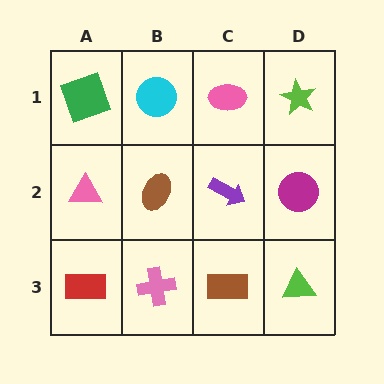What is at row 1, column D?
A lime star.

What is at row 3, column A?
A red rectangle.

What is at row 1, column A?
A green square.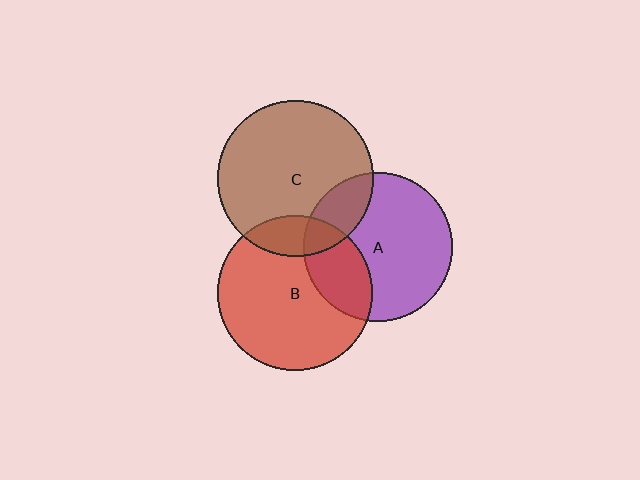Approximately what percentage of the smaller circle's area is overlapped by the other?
Approximately 25%.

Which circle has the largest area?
Circle C (brown).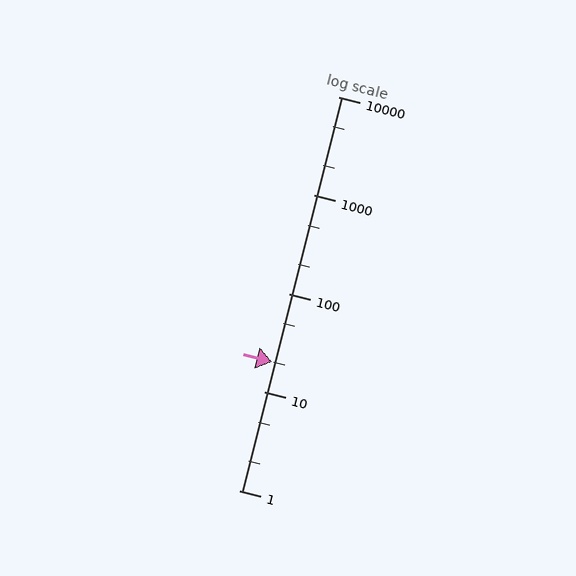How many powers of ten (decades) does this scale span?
The scale spans 4 decades, from 1 to 10000.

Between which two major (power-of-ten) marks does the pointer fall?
The pointer is between 10 and 100.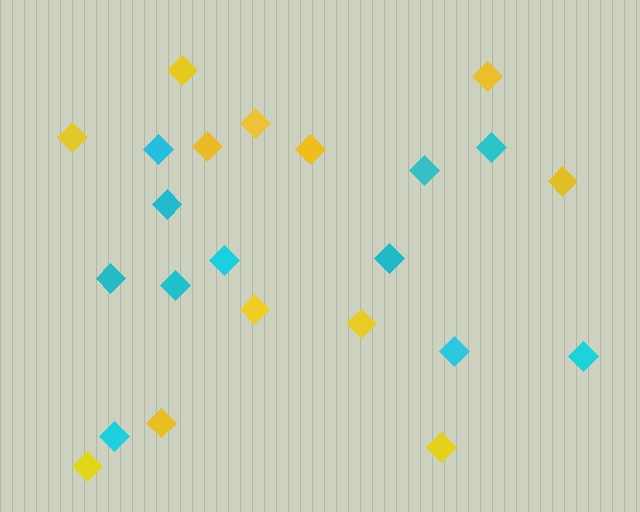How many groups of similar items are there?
There are 2 groups: one group of yellow diamonds (12) and one group of cyan diamonds (11).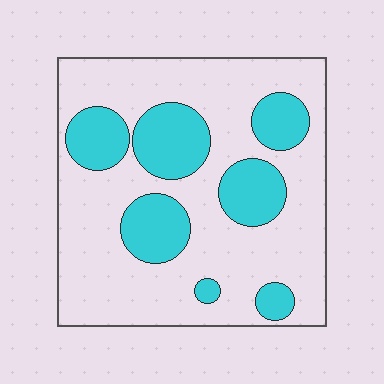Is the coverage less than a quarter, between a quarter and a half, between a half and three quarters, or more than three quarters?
Between a quarter and a half.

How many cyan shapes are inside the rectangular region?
7.